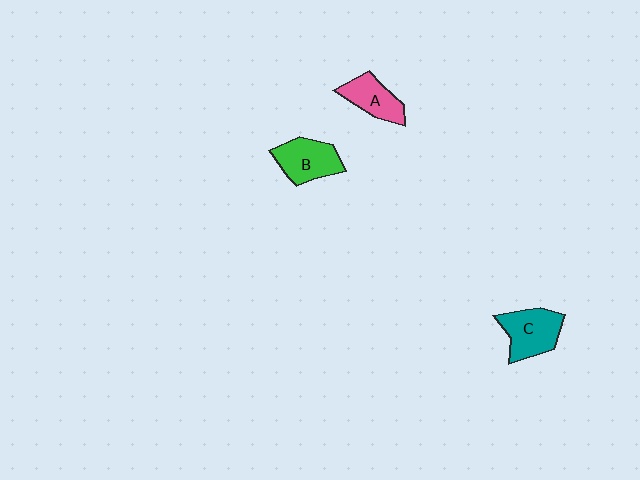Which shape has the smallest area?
Shape A (pink).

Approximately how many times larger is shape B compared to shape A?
Approximately 1.2 times.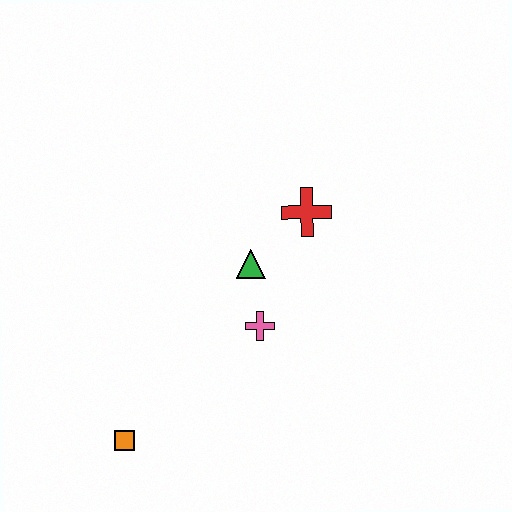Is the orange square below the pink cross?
Yes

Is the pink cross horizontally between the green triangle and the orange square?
No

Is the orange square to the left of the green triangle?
Yes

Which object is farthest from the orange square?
The red cross is farthest from the orange square.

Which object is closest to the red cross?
The green triangle is closest to the red cross.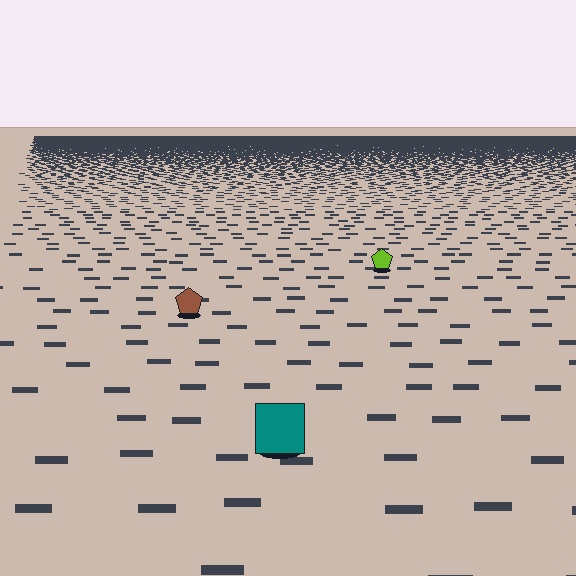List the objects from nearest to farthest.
From nearest to farthest: the teal square, the brown pentagon, the lime pentagon.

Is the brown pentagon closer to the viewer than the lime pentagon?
Yes. The brown pentagon is closer — you can tell from the texture gradient: the ground texture is coarser near it.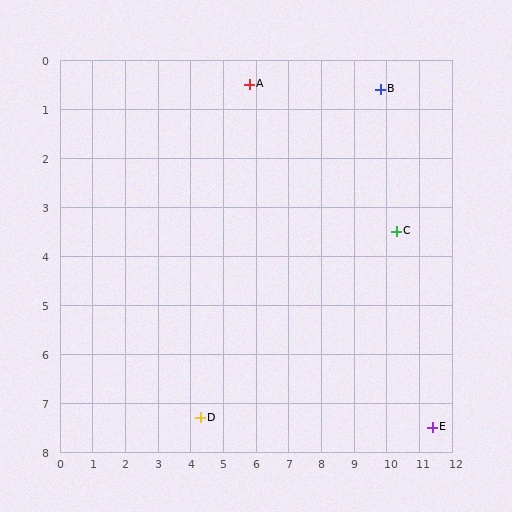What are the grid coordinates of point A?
Point A is at approximately (5.8, 0.5).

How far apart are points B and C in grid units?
Points B and C are about 2.9 grid units apart.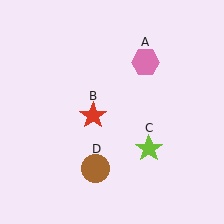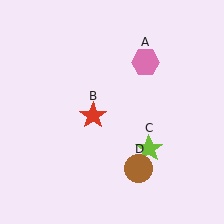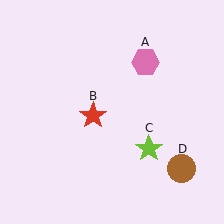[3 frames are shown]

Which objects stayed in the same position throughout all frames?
Pink hexagon (object A) and red star (object B) and lime star (object C) remained stationary.